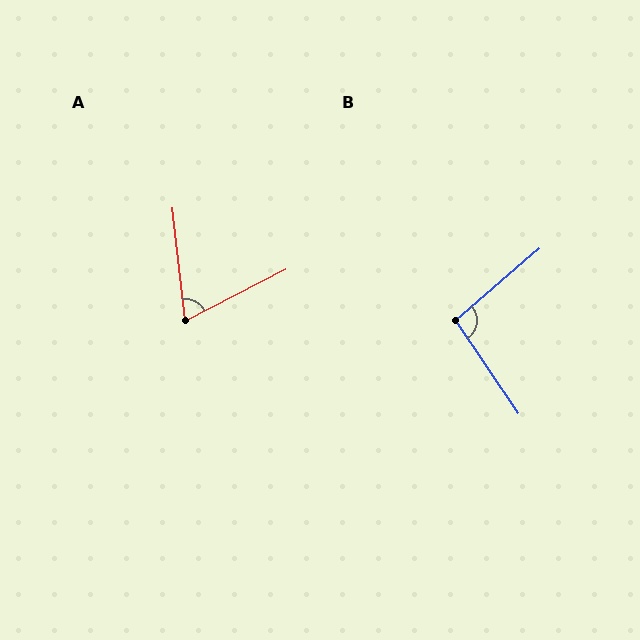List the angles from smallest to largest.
A (70°), B (96°).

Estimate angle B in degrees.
Approximately 96 degrees.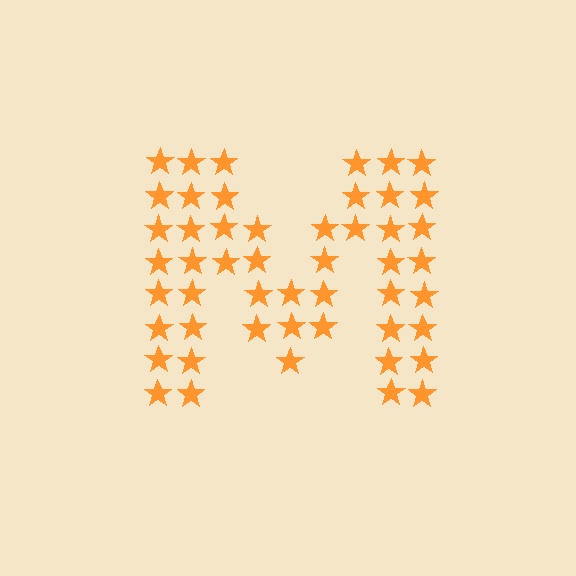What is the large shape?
The large shape is the letter M.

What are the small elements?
The small elements are stars.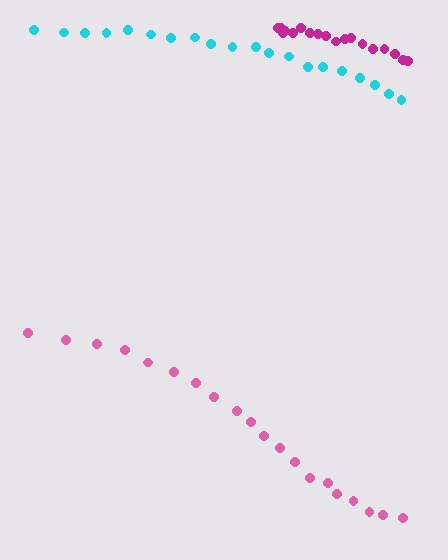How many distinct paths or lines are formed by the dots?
There are 3 distinct paths.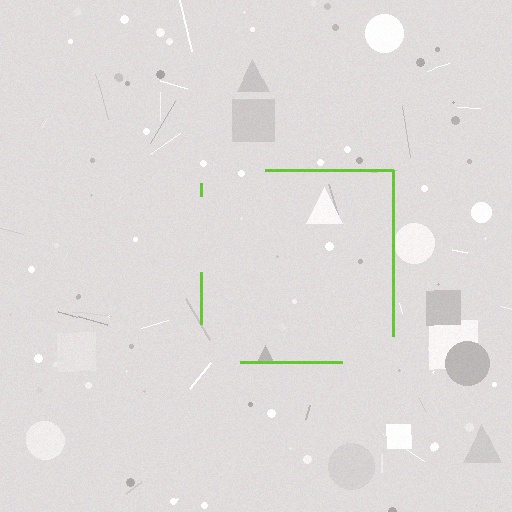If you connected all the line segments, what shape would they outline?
They would outline a square.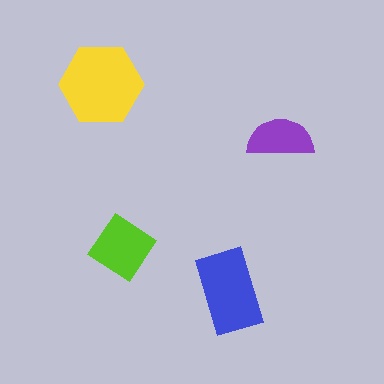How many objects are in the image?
There are 4 objects in the image.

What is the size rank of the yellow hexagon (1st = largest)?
1st.